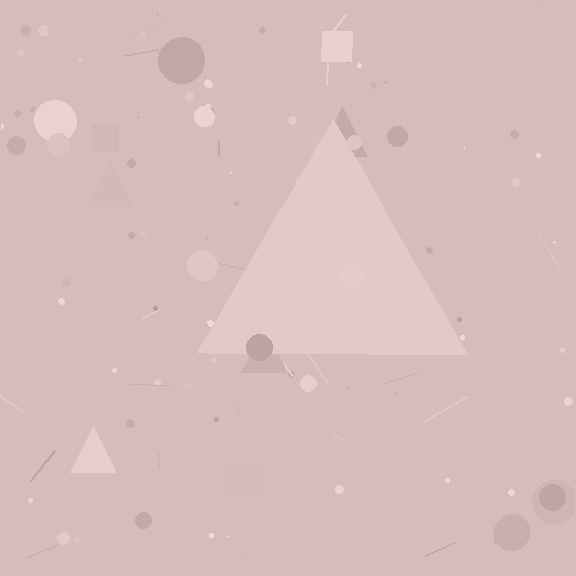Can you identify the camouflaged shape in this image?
The camouflaged shape is a triangle.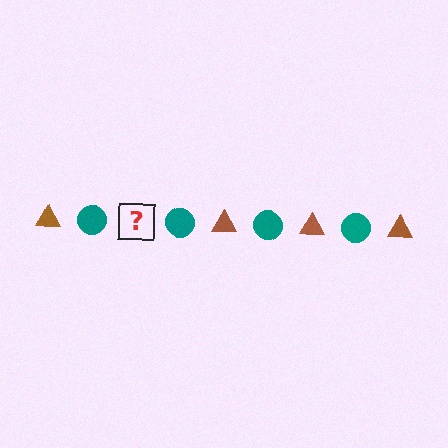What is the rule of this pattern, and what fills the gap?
The rule is that the pattern alternates between brown triangle and teal circle. The gap should be filled with a brown triangle.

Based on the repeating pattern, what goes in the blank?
The blank should be a brown triangle.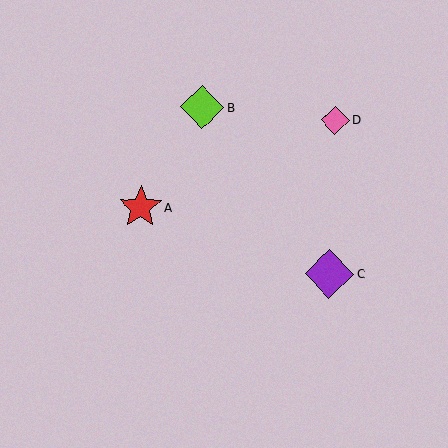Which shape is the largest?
The purple diamond (labeled C) is the largest.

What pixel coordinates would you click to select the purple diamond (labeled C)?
Click at (329, 274) to select the purple diamond C.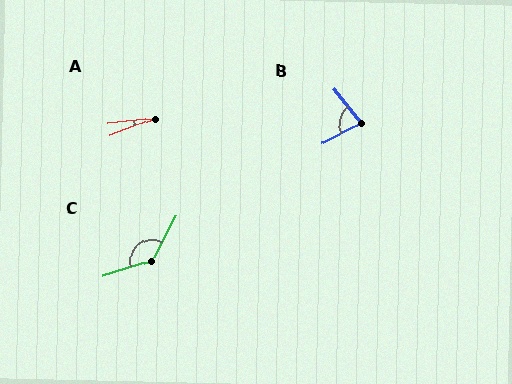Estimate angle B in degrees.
Approximately 80 degrees.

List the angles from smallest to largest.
A (15°), B (80°), C (135°).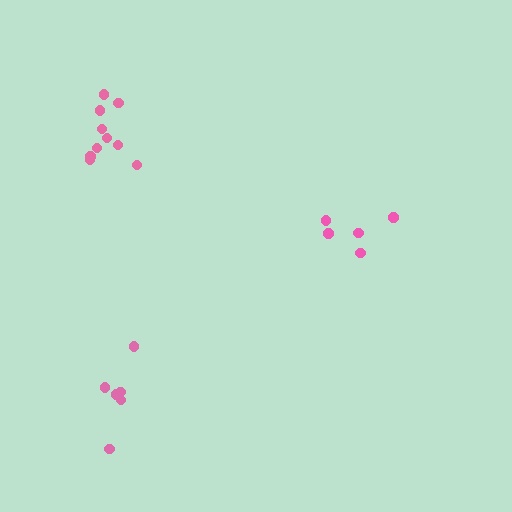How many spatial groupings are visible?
There are 3 spatial groupings.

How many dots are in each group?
Group 1: 6 dots, Group 2: 5 dots, Group 3: 10 dots (21 total).